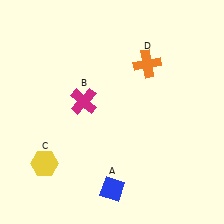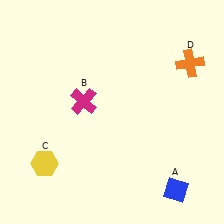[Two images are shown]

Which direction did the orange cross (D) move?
The orange cross (D) moved right.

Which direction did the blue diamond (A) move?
The blue diamond (A) moved right.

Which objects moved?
The objects that moved are: the blue diamond (A), the orange cross (D).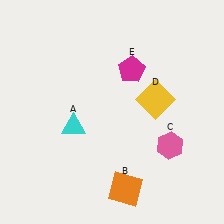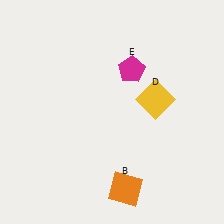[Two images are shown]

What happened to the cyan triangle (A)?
The cyan triangle (A) was removed in Image 2. It was in the bottom-left area of Image 1.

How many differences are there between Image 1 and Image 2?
There are 2 differences between the two images.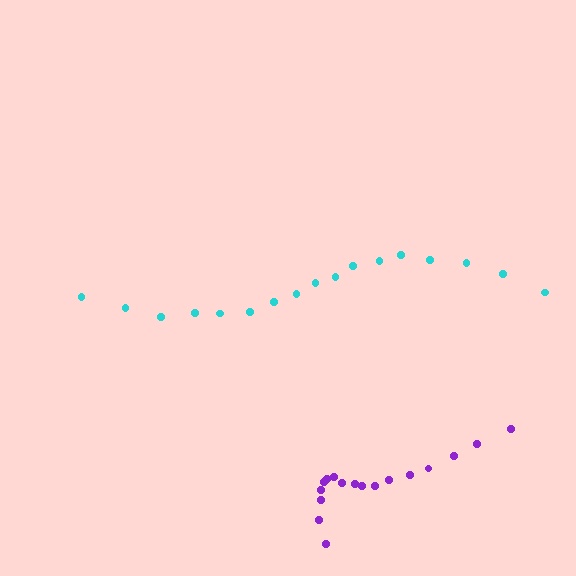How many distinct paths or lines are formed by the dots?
There are 2 distinct paths.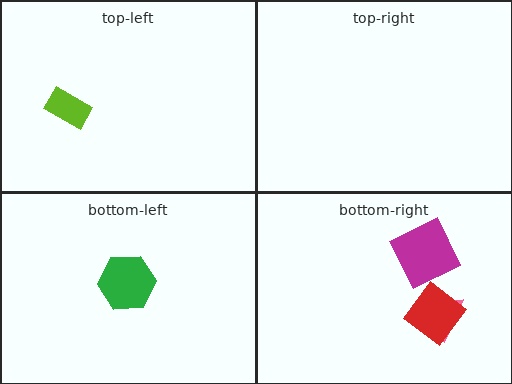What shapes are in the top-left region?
The lime rectangle.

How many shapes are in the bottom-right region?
3.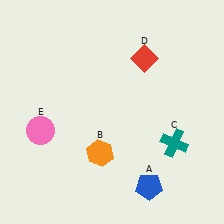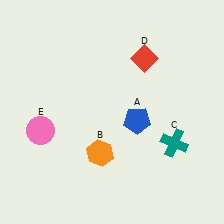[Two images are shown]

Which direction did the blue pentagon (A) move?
The blue pentagon (A) moved up.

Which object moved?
The blue pentagon (A) moved up.